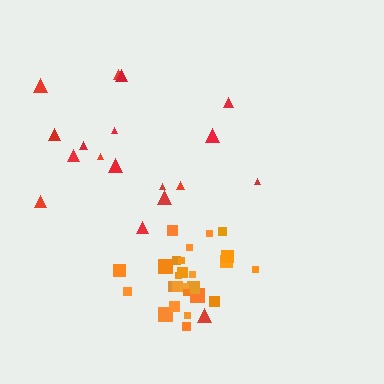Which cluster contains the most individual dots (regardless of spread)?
Orange (28).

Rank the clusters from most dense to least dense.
orange, red.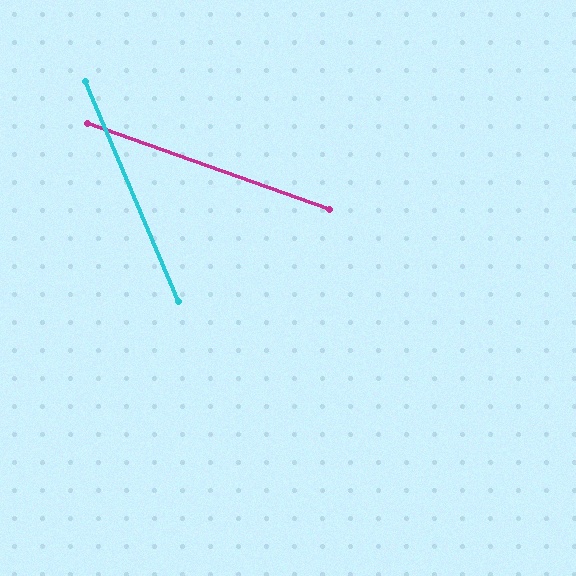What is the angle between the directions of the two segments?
Approximately 47 degrees.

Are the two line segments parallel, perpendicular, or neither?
Neither parallel nor perpendicular — they differ by about 47°.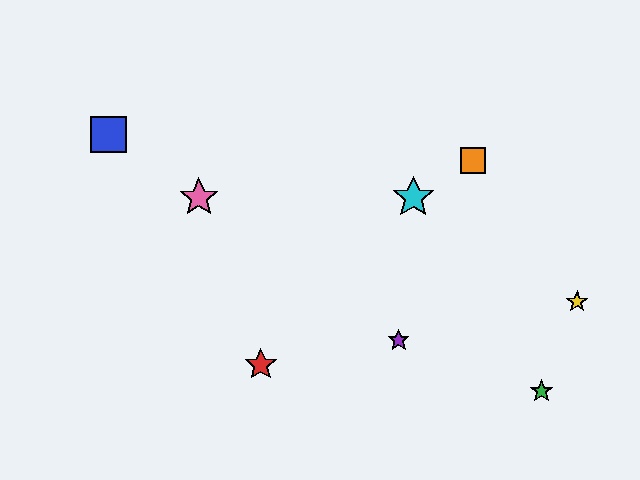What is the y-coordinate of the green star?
The green star is at y≈391.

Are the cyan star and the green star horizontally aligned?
No, the cyan star is at y≈197 and the green star is at y≈391.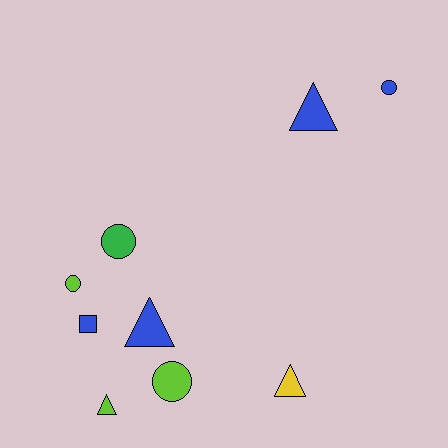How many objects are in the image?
There are 9 objects.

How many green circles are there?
There is 1 green circle.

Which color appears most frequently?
Blue, with 4 objects.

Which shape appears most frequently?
Circle, with 4 objects.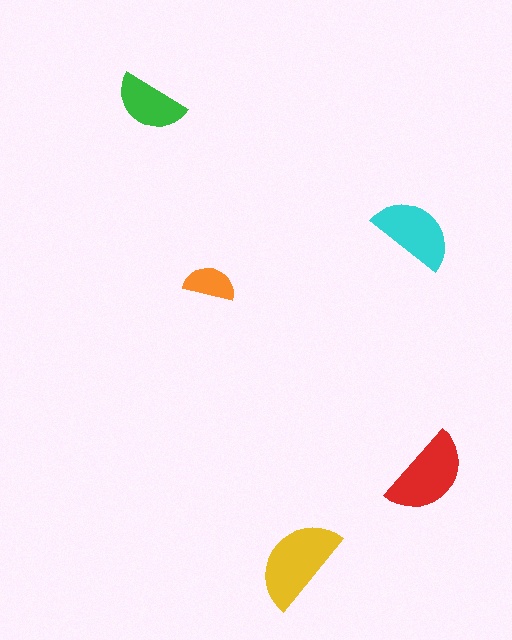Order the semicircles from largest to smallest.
the yellow one, the red one, the cyan one, the green one, the orange one.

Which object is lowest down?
The yellow semicircle is bottommost.